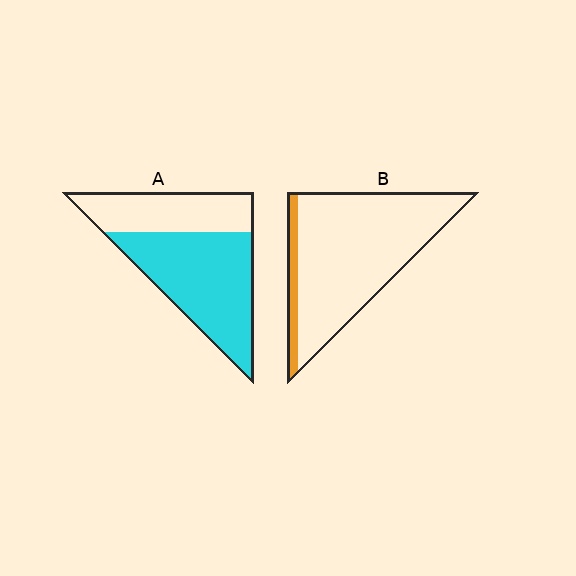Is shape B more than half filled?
No.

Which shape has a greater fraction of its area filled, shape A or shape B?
Shape A.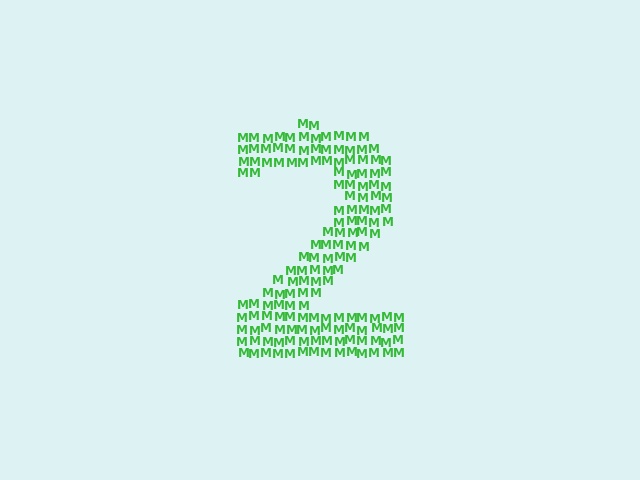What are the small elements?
The small elements are letter M's.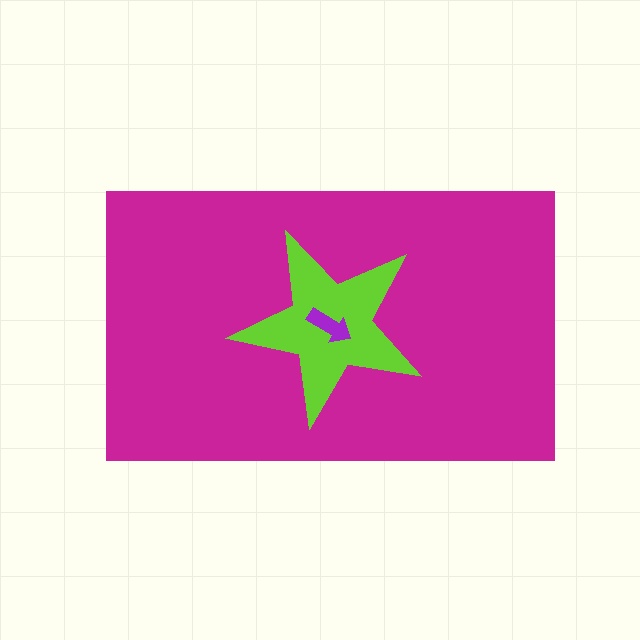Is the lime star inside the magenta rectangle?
Yes.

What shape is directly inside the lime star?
The purple arrow.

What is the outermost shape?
The magenta rectangle.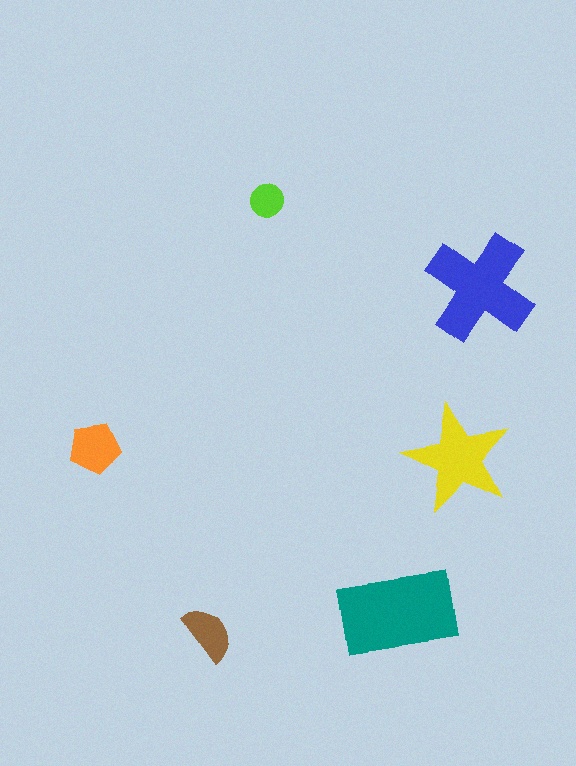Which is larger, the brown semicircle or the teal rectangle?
The teal rectangle.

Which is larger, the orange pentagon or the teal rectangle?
The teal rectangle.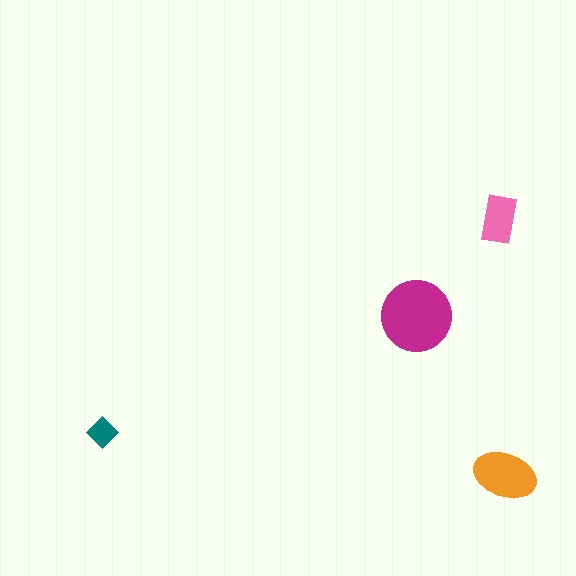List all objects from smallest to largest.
The teal diamond, the pink rectangle, the orange ellipse, the magenta circle.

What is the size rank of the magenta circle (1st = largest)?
1st.